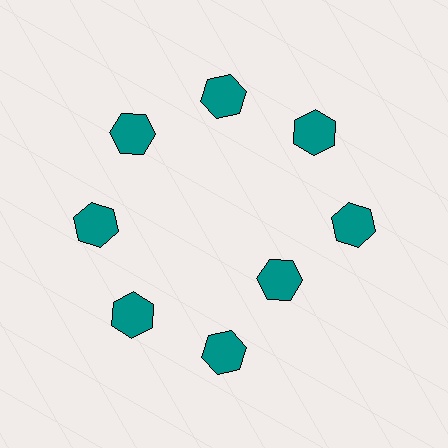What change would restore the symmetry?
The symmetry would be restored by moving it outward, back onto the ring so that all 8 hexagons sit at equal angles and equal distance from the center.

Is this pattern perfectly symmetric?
No. The 8 teal hexagons are arranged in a ring, but one element near the 4 o'clock position is pulled inward toward the center, breaking the 8-fold rotational symmetry.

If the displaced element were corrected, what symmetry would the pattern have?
It would have 8-fold rotational symmetry — the pattern would map onto itself every 45 degrees.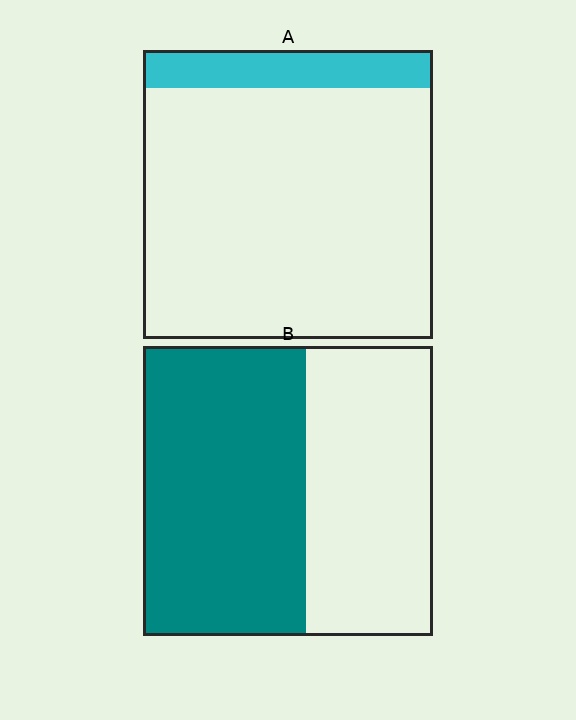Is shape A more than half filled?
No.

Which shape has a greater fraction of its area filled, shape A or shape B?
Shape B.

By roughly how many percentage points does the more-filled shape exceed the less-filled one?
By roughly 45 percentage points (B over A).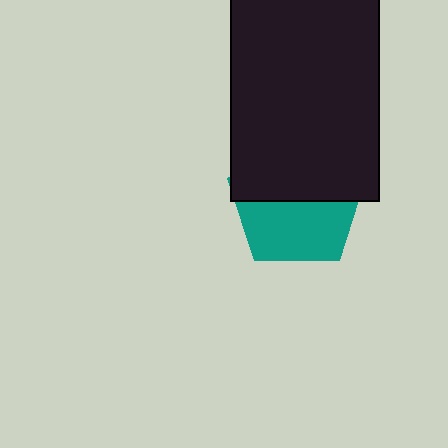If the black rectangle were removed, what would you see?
You would see the complete teal pentagon.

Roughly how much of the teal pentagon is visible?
About half of it is visible (roughly 49%).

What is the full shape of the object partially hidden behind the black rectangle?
The partially hidden object is a teal pentagon.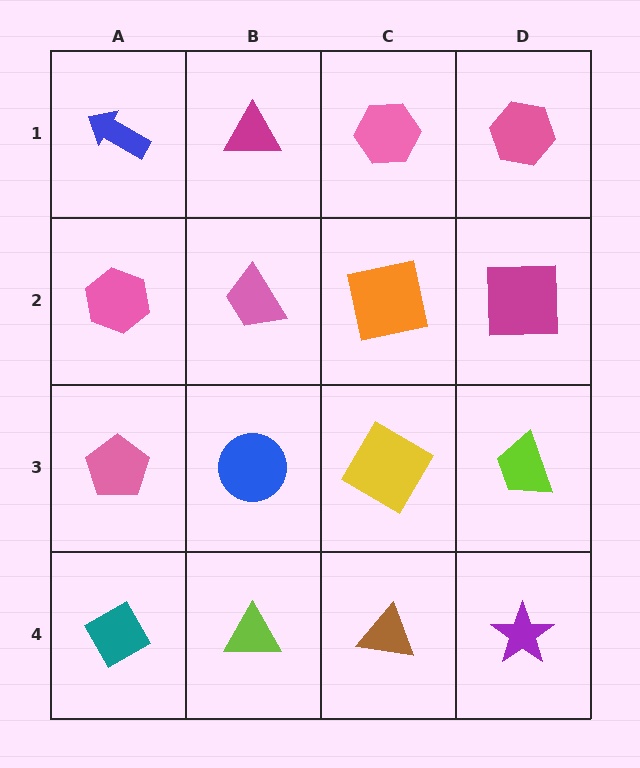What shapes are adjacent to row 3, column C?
An orange square (row 2, column C), a brown triangle (row 4, column C), a blue circle (row 3, column B), a lime trapezoid (row 3, column D).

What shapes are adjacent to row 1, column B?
A pink trapezoid (row 2, column B), a blue arrow (row 1, column A), a pink hexagon (row 1, column C).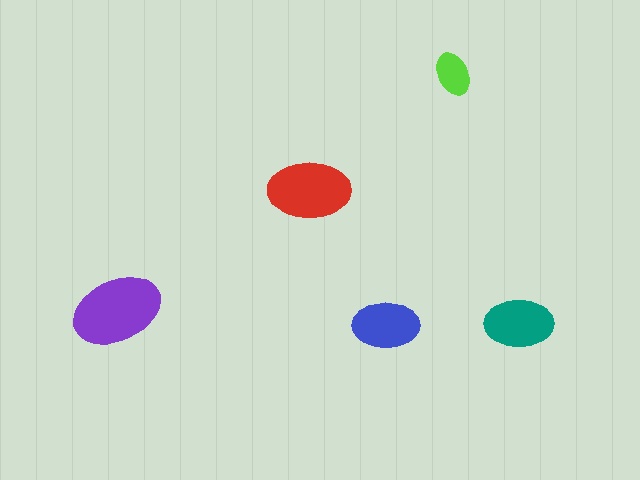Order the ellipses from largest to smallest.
the purple one, the red one, the teal one, the blue one, the lime one.